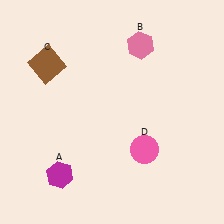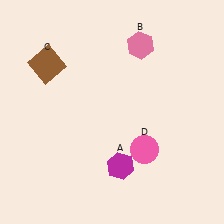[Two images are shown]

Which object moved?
The magenta hexagon (A) moved right.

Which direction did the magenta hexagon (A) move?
The magenta hexagon (A) moved right.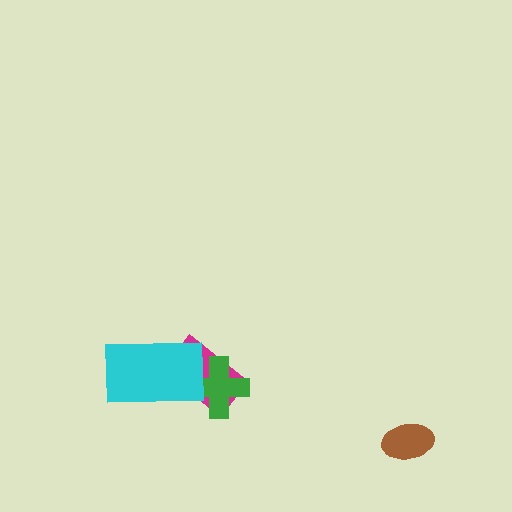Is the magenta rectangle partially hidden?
Yes, it is partially covered by another shape.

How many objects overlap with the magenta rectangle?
2 objects overlap with the magenta rectangle.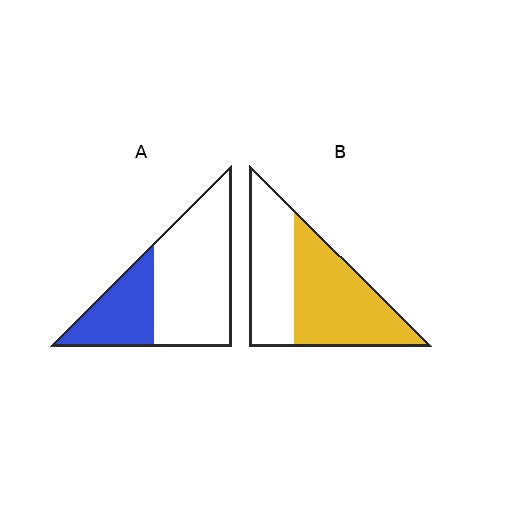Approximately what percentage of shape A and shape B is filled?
A is approximately 35% and B is approximately 55%.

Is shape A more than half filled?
No.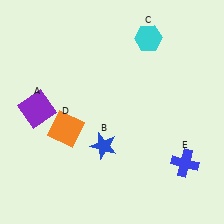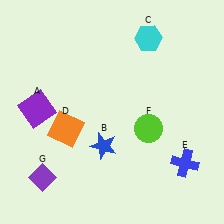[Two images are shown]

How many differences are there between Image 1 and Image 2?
There are 2 differences between the two images.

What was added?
A lime circle (F), a purple diamond (G) were added in Image 2.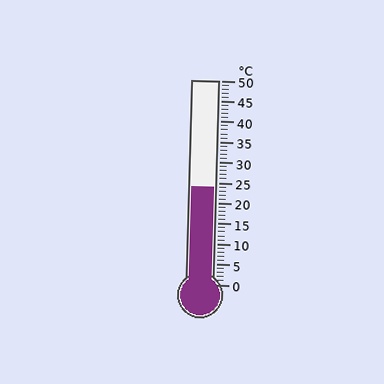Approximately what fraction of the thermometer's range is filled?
The thermometer is filled to approximately 50% of its range.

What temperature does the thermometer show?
The thermometer shows approximately 24°C.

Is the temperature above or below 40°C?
The temperature is below 40°C.